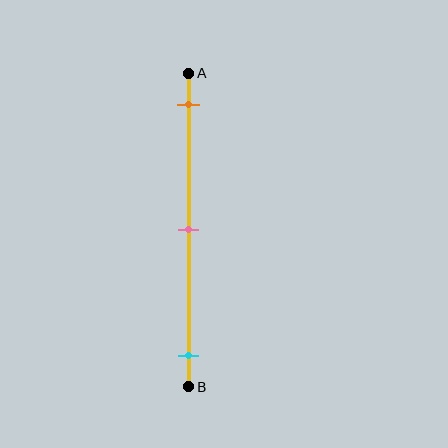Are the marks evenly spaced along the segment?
Yes, the marks are approximately evenly spaced.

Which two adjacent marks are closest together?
The orange and pink marks are the closest adjacent pair.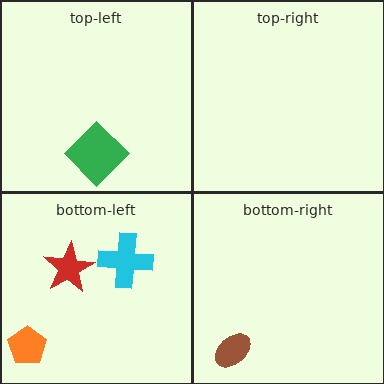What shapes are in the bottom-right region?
The brown ellipse.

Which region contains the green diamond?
The top-left region.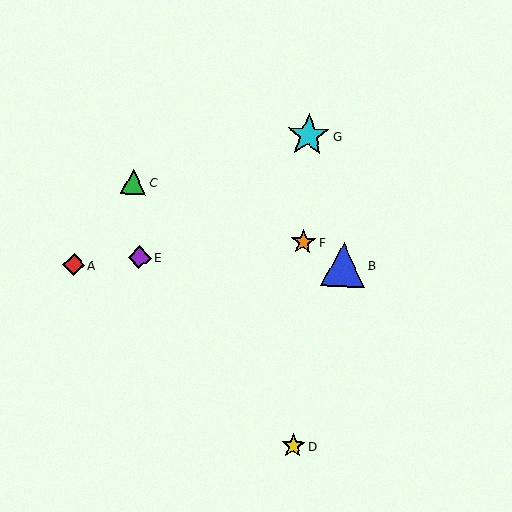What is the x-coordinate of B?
Object B is at x≈343.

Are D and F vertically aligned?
Yes, both are at x≈293.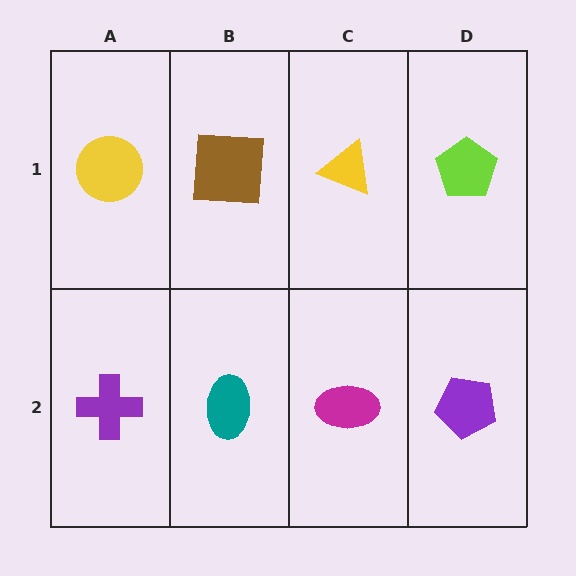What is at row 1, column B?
A brown square.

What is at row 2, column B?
A teal ellipse.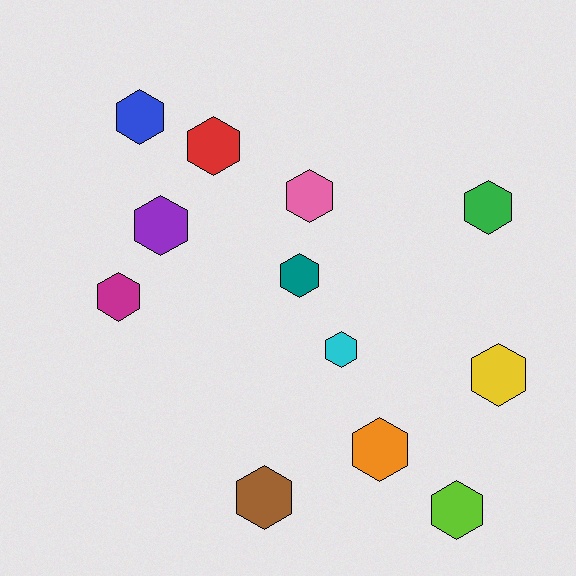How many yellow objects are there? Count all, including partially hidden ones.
There is 1 yellow object.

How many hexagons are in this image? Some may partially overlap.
There are 12 hexagons.